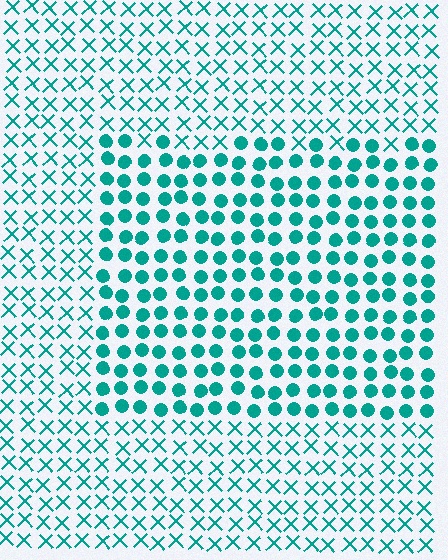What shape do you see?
I see a rectangle.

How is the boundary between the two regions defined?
The boundary is defined by a change in element shape: circles inside vs. X marks outside. All elements share the same color and spacing.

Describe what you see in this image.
The image is filled with small teal elements arranged in a uniform grid. A rectangle-shaped region contains circles, while the surrounding area contains X marks. The boundary is defined purely by the change in element shape.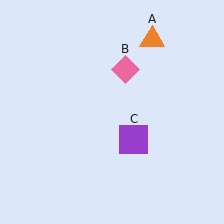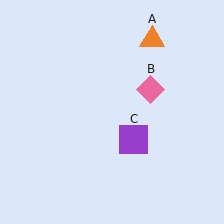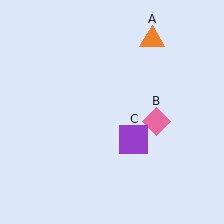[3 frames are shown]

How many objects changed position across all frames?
1 object changed position: pink diamond (object B).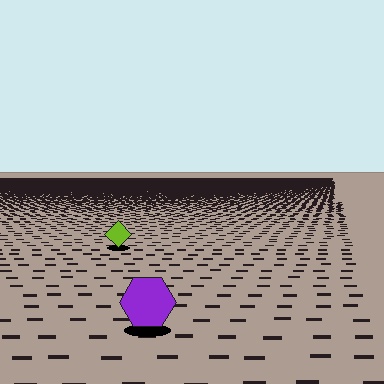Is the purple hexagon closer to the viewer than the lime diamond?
Yes. The purple hexagon is closer — you can tell from the texture gradient: the ground texture is coarser near it.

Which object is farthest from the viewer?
The lime diamond is farthest from the viewer. It appears smaller and the ground texture around it is denser.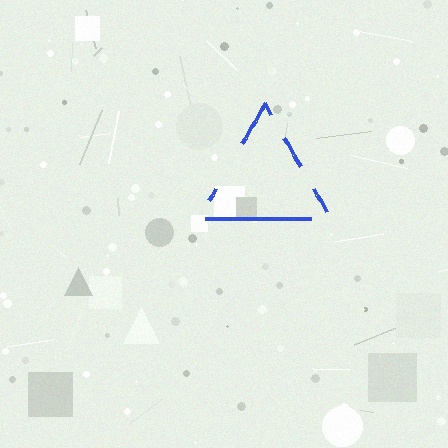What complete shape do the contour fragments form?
The contour fragments form a triangle.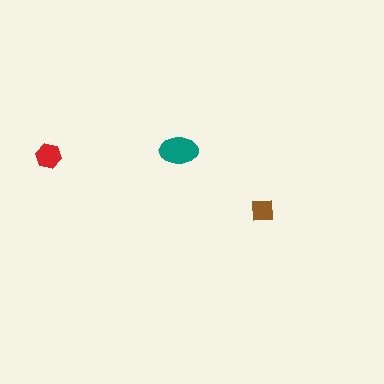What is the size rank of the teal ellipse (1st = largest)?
1st.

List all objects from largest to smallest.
The teal ellipse, the red hexagon, the brown square.